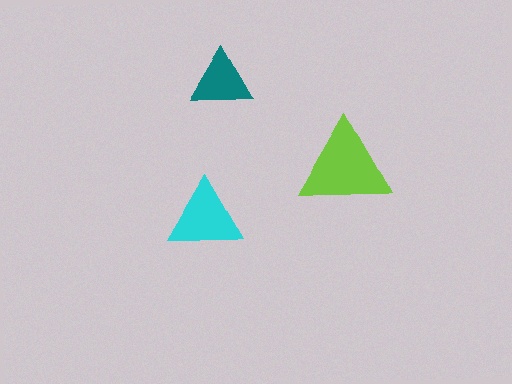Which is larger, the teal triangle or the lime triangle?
The lime one.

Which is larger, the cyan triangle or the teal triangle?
The cyan one.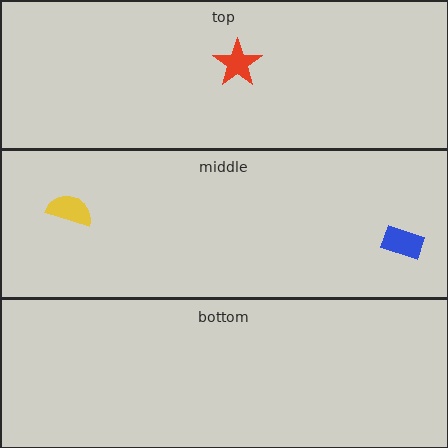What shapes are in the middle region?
The yellow semicircle, the blue rectangle.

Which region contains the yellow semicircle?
The middle region.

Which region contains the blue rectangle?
The middle region.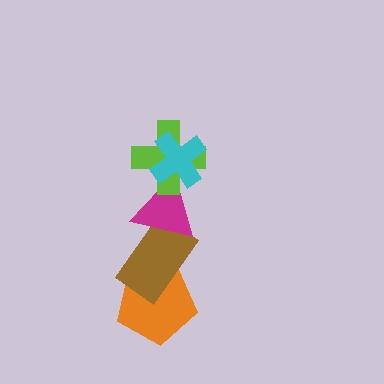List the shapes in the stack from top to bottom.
From top to bottom: the cyan cross, the lime cross, the magenta triangle, the brown rectangle, the orange pentagon.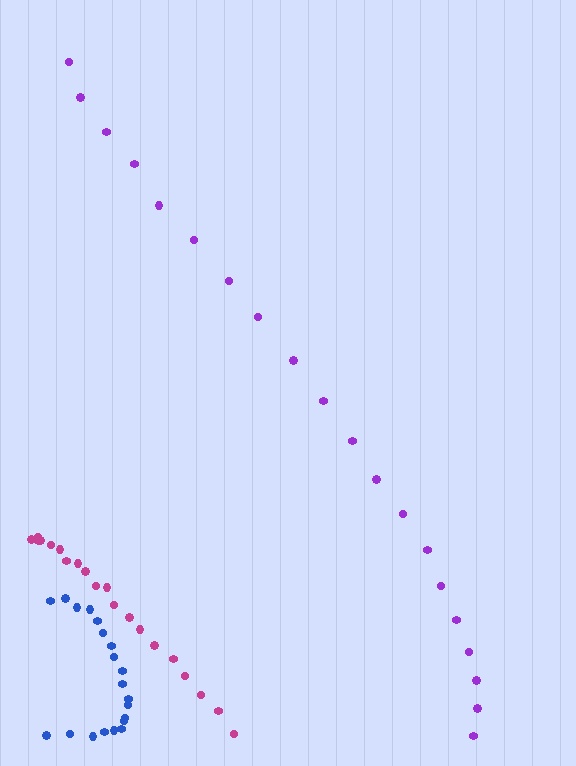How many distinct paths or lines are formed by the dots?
There are 3 distinct paths.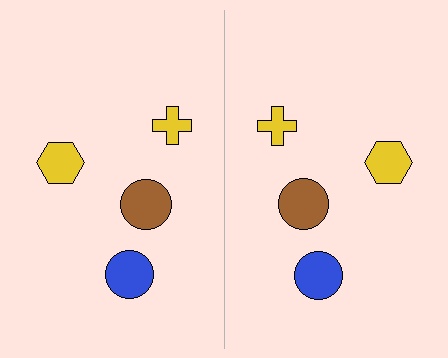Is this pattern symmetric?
Yes, this pattern has bilateral (reflection) symmetry.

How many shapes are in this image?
There are 8 shapes in this image.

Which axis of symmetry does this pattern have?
The pattern has a vertical axis of symmetry running through the center of the image.